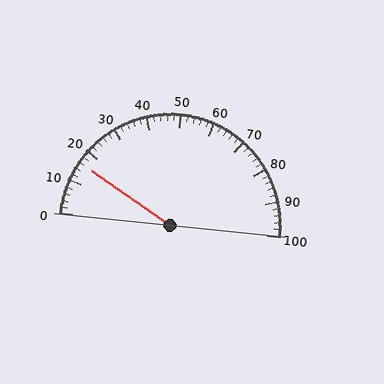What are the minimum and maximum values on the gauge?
The gauge ranges from 0 to 100.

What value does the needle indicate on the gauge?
The needle indicates approximately 16.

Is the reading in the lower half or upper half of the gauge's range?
The reading is in the lower half of the range (0 to 100).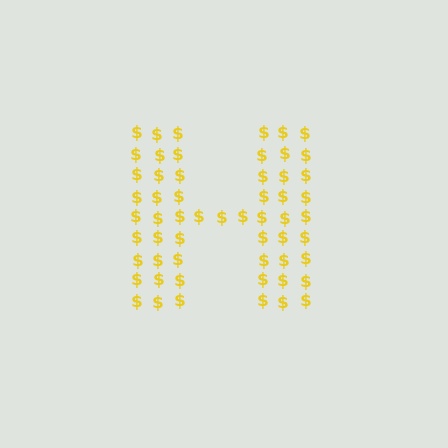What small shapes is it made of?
It is made of small dollar signs.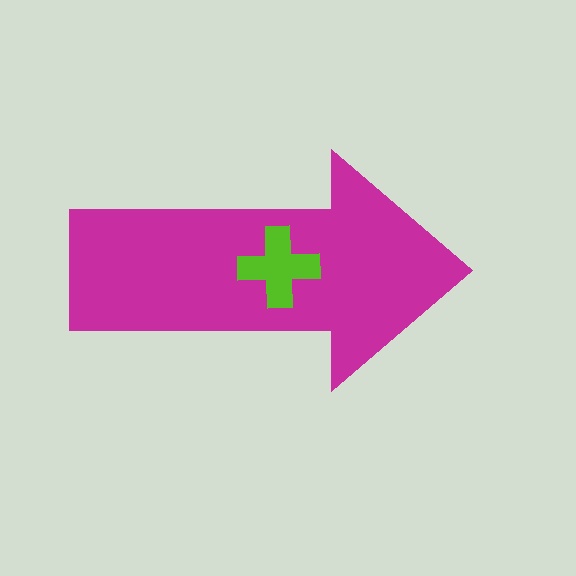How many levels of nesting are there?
2.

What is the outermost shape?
The magenta arrow.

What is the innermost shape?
The lime cross.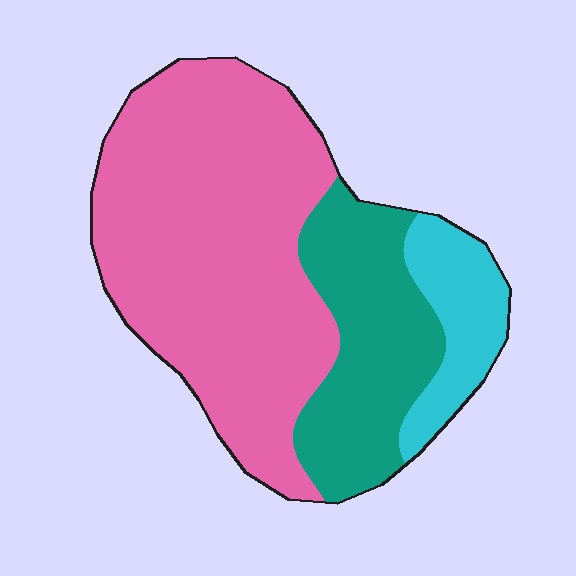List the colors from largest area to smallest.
From largest to smallest: pink, teal, cyan.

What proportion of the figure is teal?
Teal covers about 25% of the figure.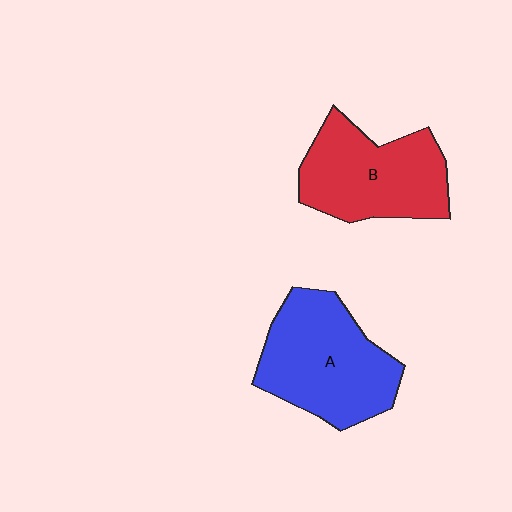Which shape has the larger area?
Shape A (blue).